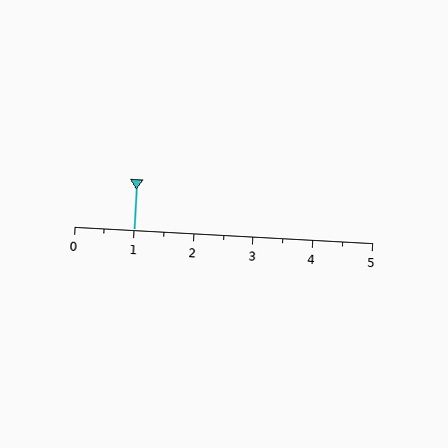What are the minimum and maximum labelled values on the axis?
The axis runs from 0 to 5.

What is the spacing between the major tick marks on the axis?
The major ticks are spaced 1 apart.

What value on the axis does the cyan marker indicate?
The marker indicates approximately 1.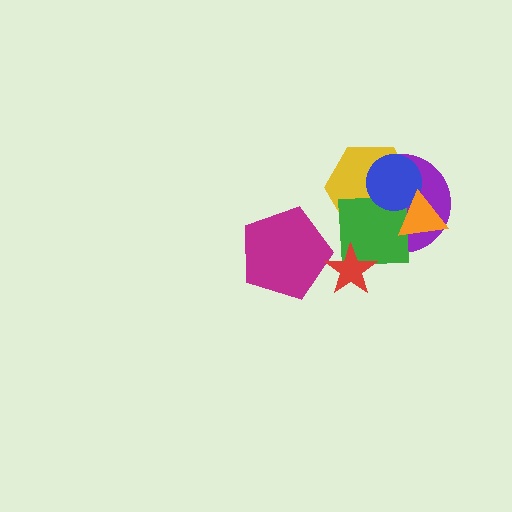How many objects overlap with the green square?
5 objects overlap with the green square.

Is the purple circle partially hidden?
Yes, it is partially covered by another shape.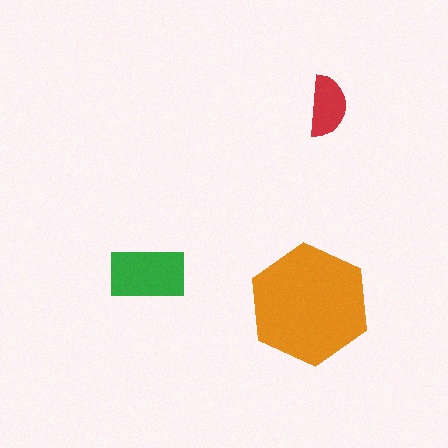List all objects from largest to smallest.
The orange hexagon, the green rectangle, the red semicircle.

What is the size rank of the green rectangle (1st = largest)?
2nd.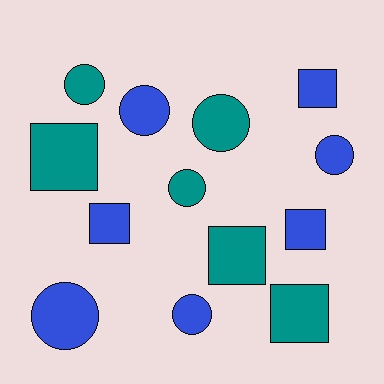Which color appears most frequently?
Blue, with 7 objects.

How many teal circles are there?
There are 3 teal circles.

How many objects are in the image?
There are 13 objects.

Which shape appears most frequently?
Circle, with 7 objects.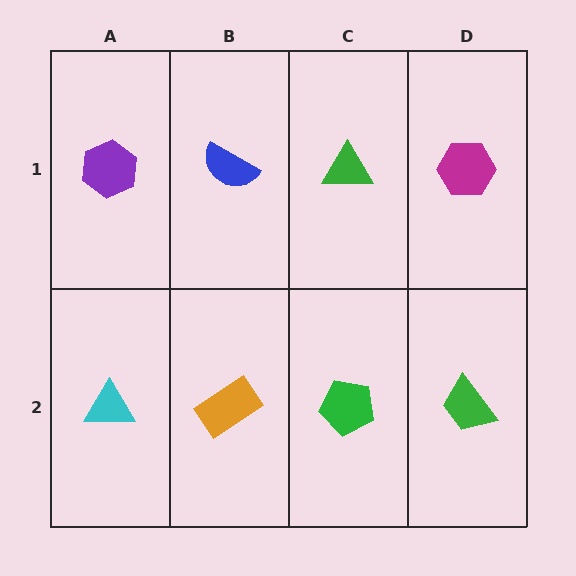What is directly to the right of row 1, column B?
A green triangle.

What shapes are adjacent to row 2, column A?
A purple hexagon (row 1, column A), an orange rectangle (row 2, column B).